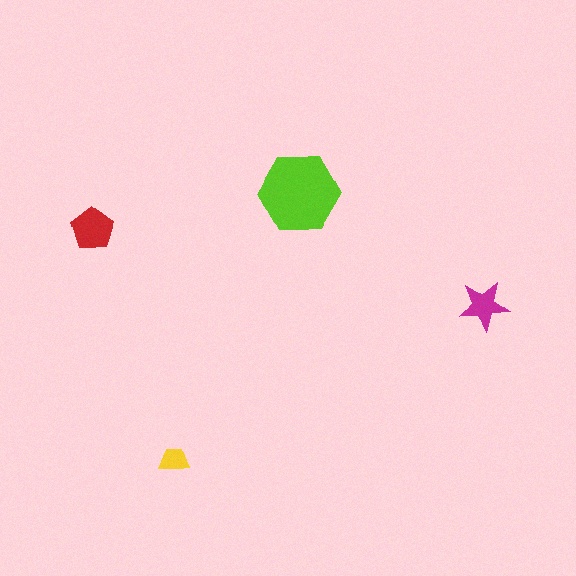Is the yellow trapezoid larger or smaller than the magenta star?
Smaller.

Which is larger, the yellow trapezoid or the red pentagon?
The red pentagon.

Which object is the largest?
The lime hexagon.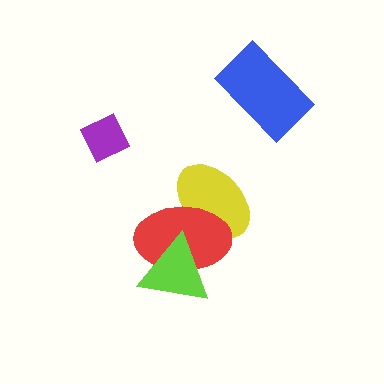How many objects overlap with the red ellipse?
2 objects overlap with the red ellipse.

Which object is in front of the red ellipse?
The lime triangle is in front of the red ellipse.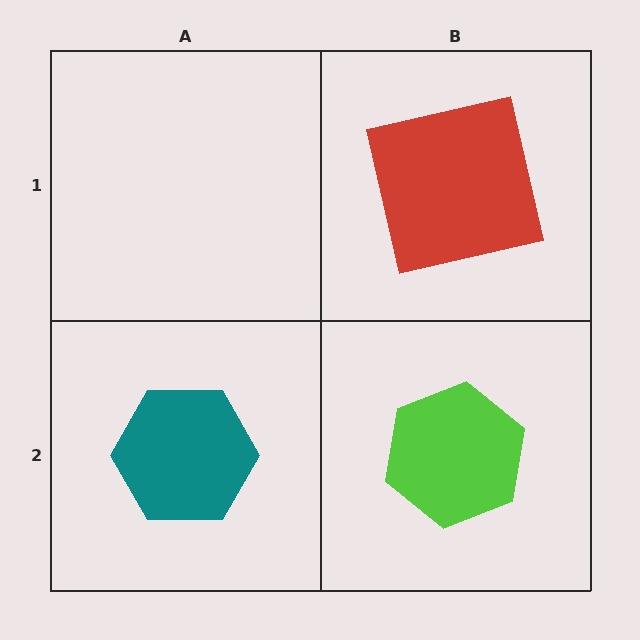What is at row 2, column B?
A lime hexagon.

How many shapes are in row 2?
2 shapes.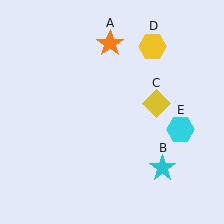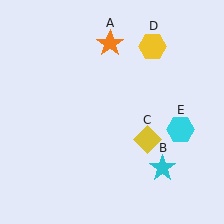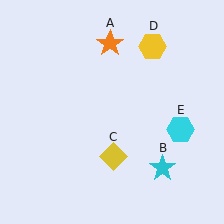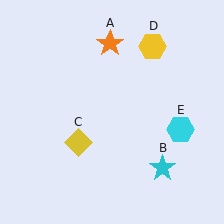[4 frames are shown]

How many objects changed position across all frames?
1 object changed position: yellow diamond (object C).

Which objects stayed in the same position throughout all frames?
Orange star (object A) and cyan star (object B) and yellow hexagon (object D) and cyan hexagon (object E) remained stationary.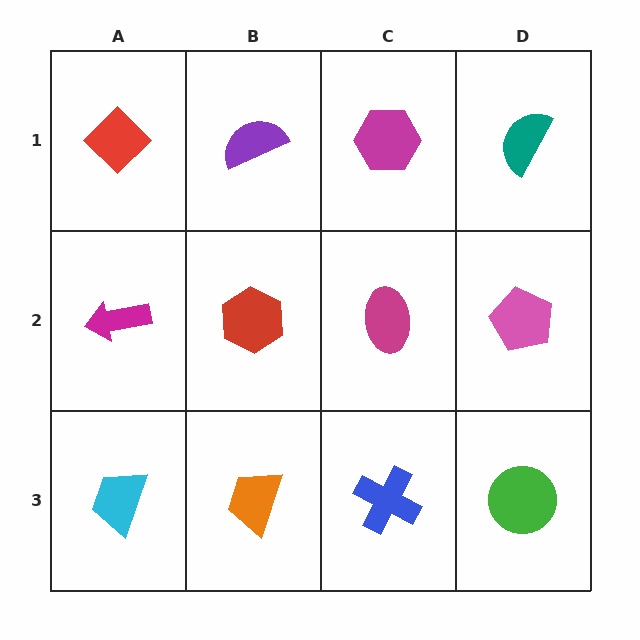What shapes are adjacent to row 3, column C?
A magenta ellipse (row 2, column C), an orange trapezoid (row 3, column B), a green circle (row 3, column D).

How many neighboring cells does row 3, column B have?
3.